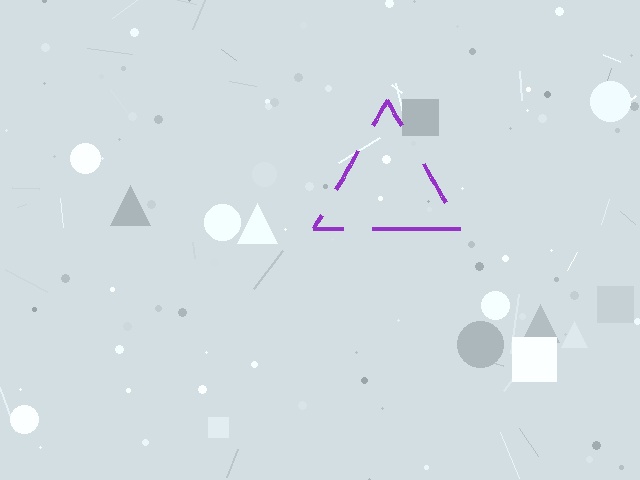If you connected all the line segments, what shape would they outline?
They would outline a triangle.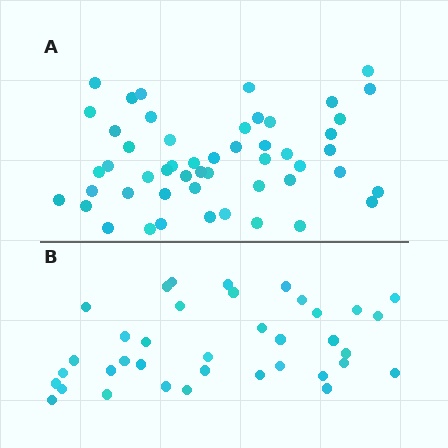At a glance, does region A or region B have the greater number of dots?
Region A (the top region) has more dots.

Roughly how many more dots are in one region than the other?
Region A has approximately 15 more dots than region B.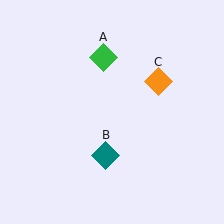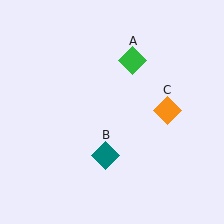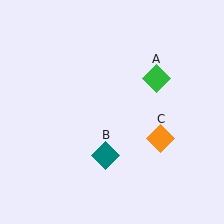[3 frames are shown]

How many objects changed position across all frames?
2 objects changed position: green diamond (object A), orange diamond (object C).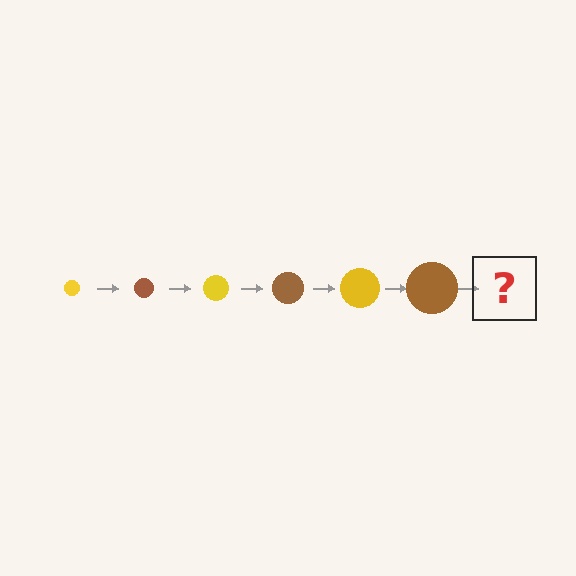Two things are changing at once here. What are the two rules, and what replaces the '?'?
The two rules are that the circle grows larger each step and the color cycles through yellow and brown. The '?' should be a yellow circle, larger than the previous one.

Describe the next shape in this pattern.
It should be a yellow circle, larger than the previous one.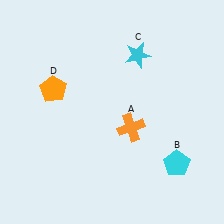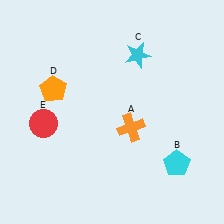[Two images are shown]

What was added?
A red circle (E) was added in Image 2.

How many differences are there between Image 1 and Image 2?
There is 1 difference between the two images.